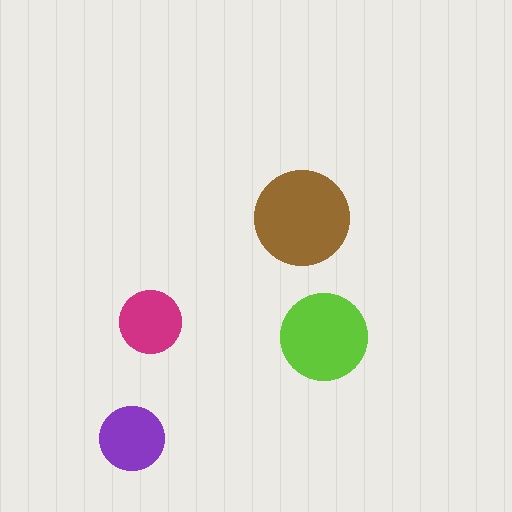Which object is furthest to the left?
The purple circle is leftmost.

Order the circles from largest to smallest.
the brown one, the lime one, the purple one, the magenta one.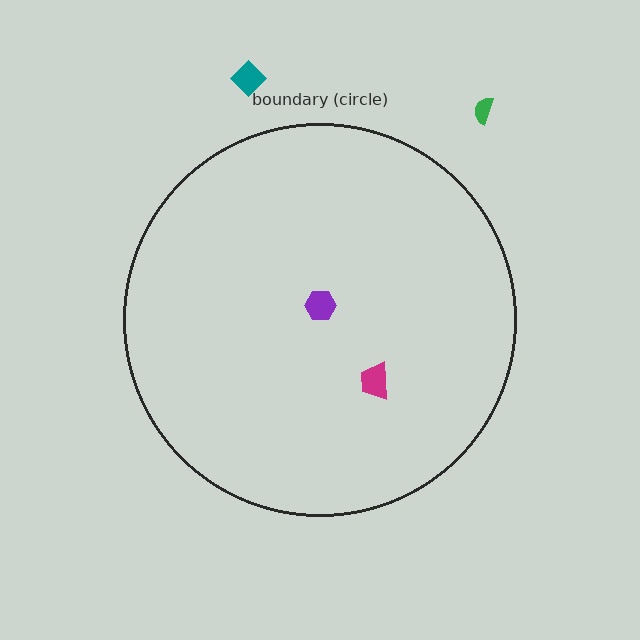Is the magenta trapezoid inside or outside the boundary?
Inside.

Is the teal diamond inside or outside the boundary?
Outside.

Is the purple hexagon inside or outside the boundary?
Inside.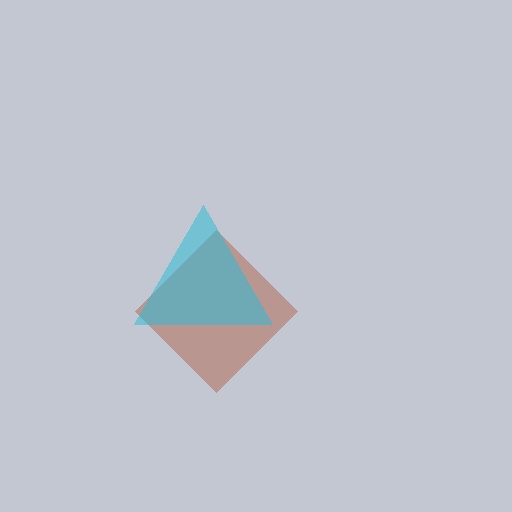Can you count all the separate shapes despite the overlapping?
Yes, there are 2 separate shapes.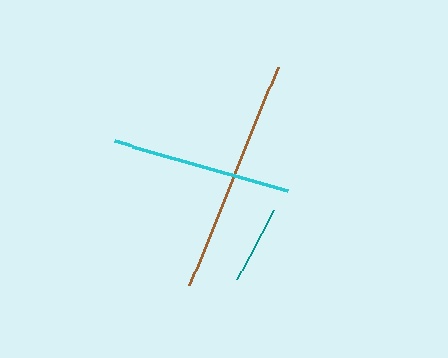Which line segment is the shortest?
The teal line is the shortest at approximately 78 pixels.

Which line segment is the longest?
The brown line is the longest at approximately 235 pixels.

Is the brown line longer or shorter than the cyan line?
The brown line is longer than the cyan line.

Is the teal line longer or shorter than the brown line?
The brown line is longer than the teal line.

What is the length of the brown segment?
The brown segment is approximately 235 pixels long.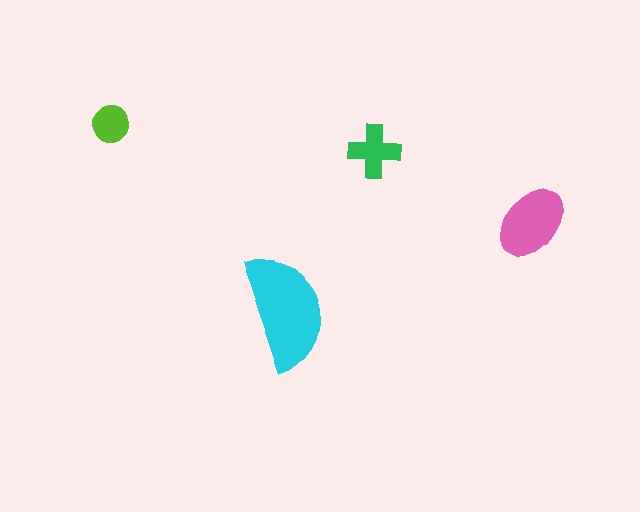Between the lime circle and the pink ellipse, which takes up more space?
The pink ellipse.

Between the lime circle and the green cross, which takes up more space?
The green cross.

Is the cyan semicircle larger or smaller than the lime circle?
Larger.